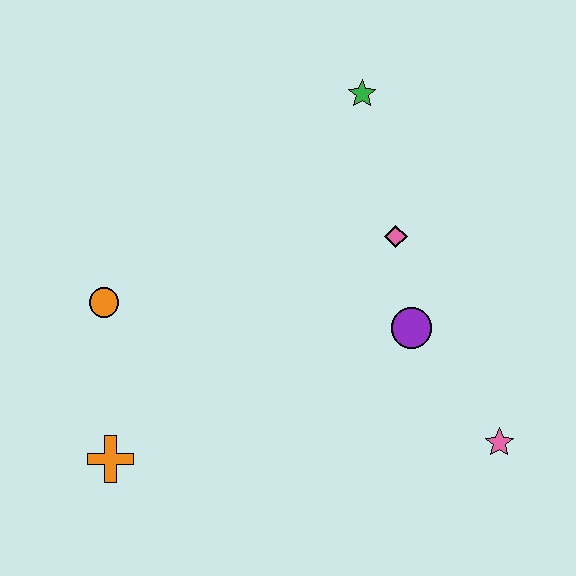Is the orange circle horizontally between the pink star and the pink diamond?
No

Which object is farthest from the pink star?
The orange circle is farthest from the pink star.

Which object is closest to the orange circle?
The orange cross is closest to the orange circle.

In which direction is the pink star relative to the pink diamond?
The pink star is below the pink diamond.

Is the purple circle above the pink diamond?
No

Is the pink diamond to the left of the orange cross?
No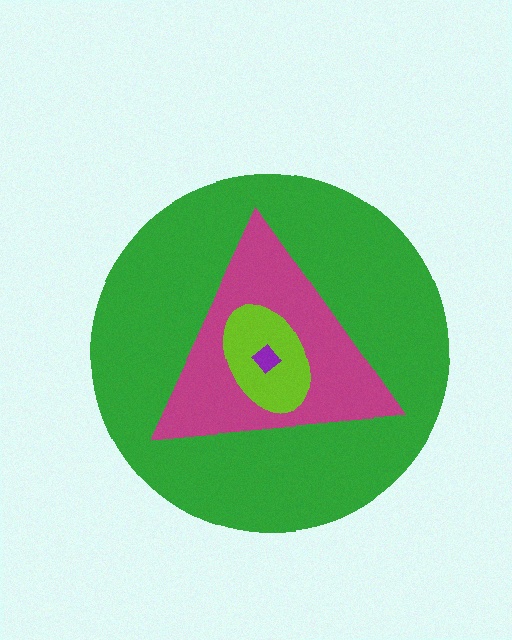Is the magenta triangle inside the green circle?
Yes.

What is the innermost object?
The purple diamond.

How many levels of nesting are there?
4.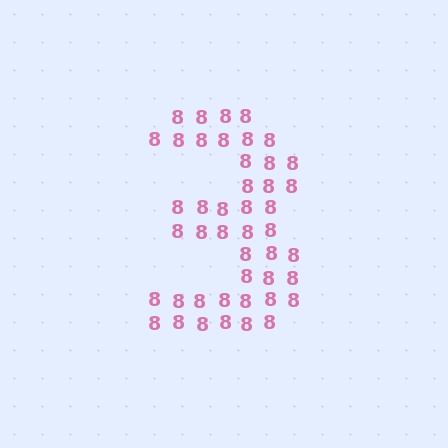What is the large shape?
The large shape is the digit 3.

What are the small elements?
The small elements are digit 8's.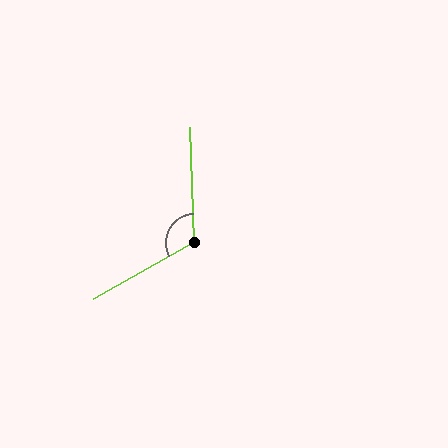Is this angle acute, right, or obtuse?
It is obtuse.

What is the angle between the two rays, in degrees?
Approximately 117 degrees.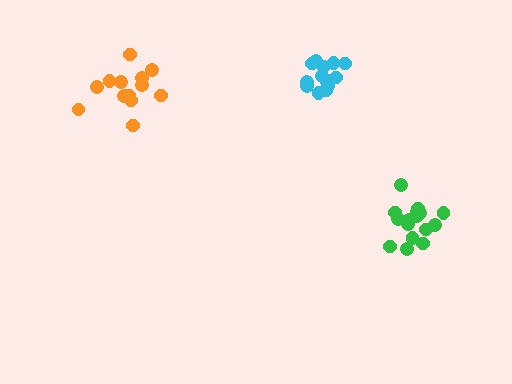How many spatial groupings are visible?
There are 3 spatial groupings.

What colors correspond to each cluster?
The clusters are colored: green, cyan, orange.